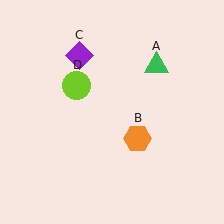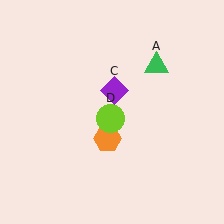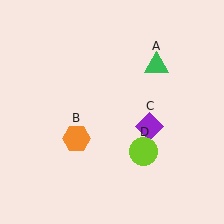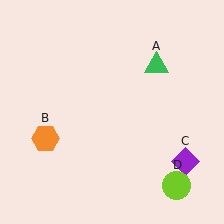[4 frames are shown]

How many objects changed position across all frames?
3 objects changed position: orange hexagon (object B), purple diamond (object C), lime circle (object D).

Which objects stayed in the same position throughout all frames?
Green triangle (object A) remained stationary.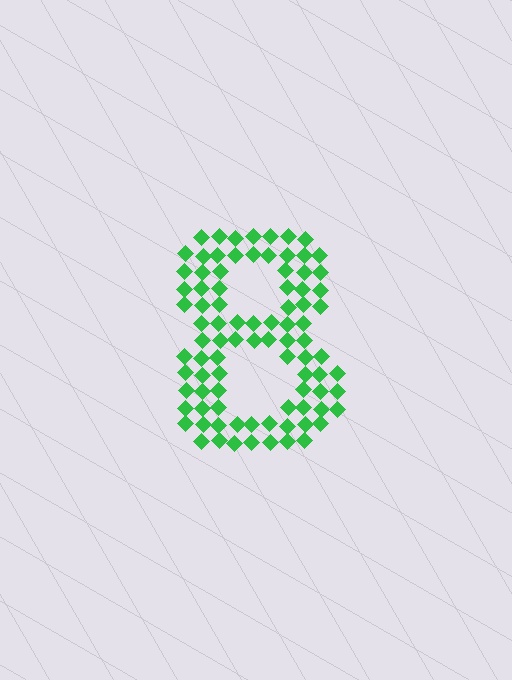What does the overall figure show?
The overall figure shows the digit 8.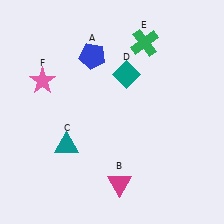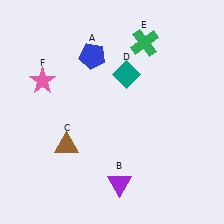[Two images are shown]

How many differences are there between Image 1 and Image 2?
There are 2 differences between the two images.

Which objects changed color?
B changed from magenta to purple. C changed from teal to brown.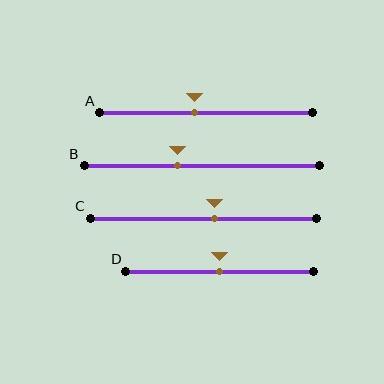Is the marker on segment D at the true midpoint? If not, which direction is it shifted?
Yes, the marker on segment D is at the true midpoint.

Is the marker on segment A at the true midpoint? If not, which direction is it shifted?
No, the marker on segment A is shifted to the left by about 6% of the segment length.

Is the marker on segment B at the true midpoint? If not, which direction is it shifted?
No, the marker on segment B is shifted to the left by about 10% of the segment length.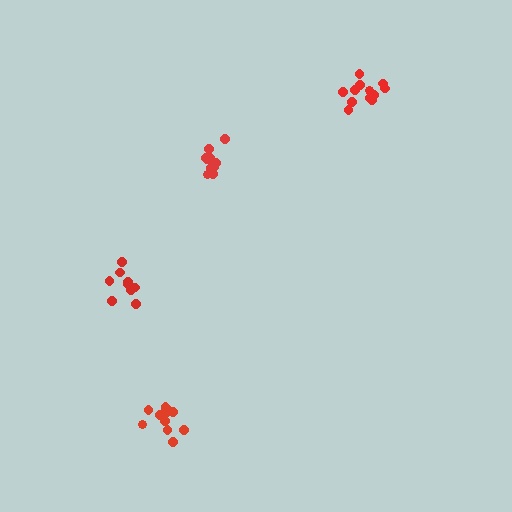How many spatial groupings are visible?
There are 4 spatial groupings.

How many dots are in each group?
Group 1: 9 dots, Group 2: 12 dots, Group 3: 12 dots, Group 4: 12 dots (45 total).